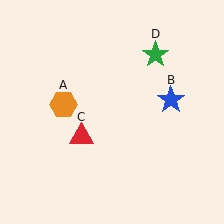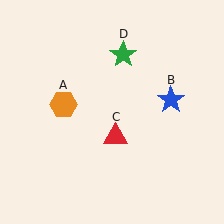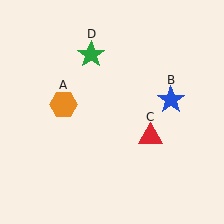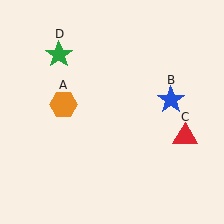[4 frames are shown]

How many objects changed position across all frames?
2 objects changed position: red triangle (object C), green star (object D).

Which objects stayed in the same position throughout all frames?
Orange hexagon (object A) and blue star (object B) remained stationary.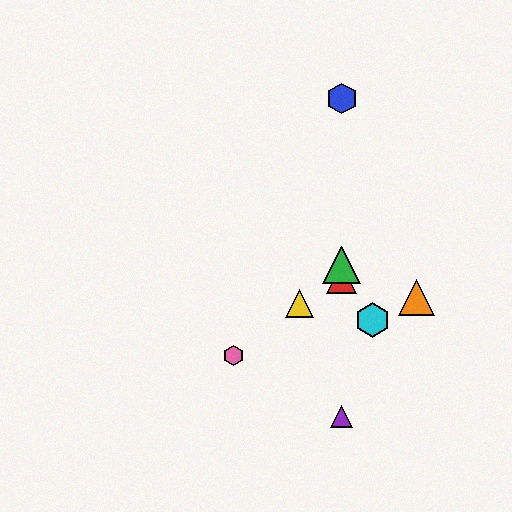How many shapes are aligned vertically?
4 shapes (the red triangle, the blue hexagon, the green triangle, the purple triangle) are aligned vertically.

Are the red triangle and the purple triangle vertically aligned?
Yes, both are at x≈342.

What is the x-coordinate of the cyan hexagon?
The cyan hexagon is at x≈373.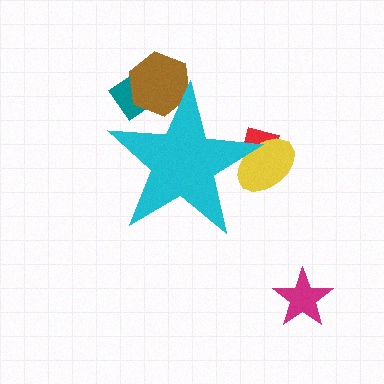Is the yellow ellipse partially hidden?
Yes, the yellow ellipse is partially hidden behind the cyan star.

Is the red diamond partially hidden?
Yes, the red diamond is partially hidden behind the cyan star.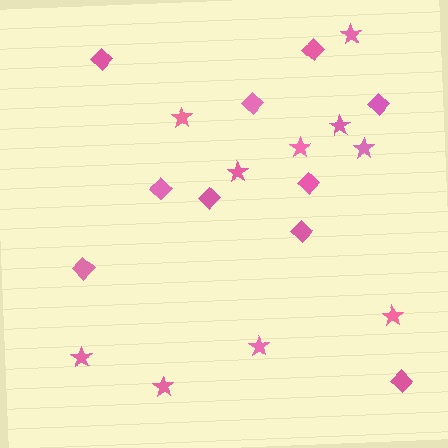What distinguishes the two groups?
There are 2 groups: one group of diamonds (10) and one group of stars (10).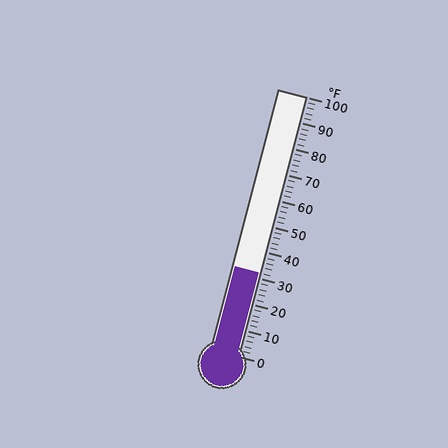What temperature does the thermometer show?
The thermometer shows approximately 32°F.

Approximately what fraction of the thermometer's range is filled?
The thermometer is filled to approximately 30% of its range.